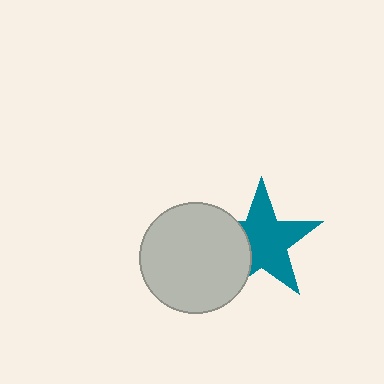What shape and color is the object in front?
The object in front is a light gray circle.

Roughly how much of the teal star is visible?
Most of it is visible (roughly 70%).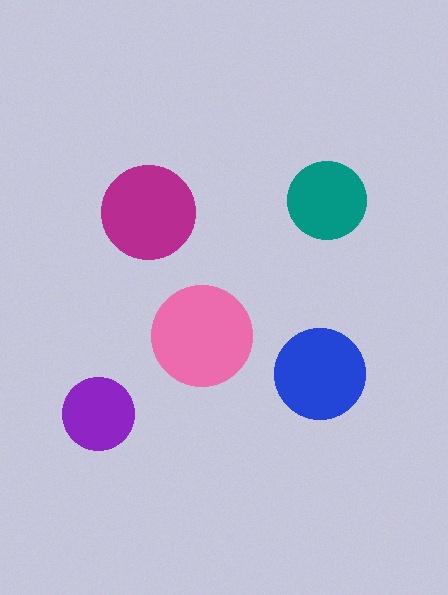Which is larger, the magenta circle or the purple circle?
The magenta one.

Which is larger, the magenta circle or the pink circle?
The pink one.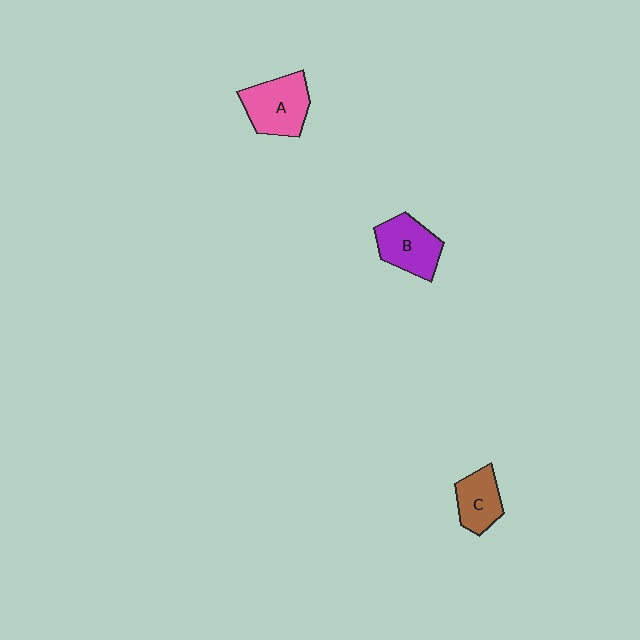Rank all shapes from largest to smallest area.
From largest to smallest: A (pink), B (purple), C (brown).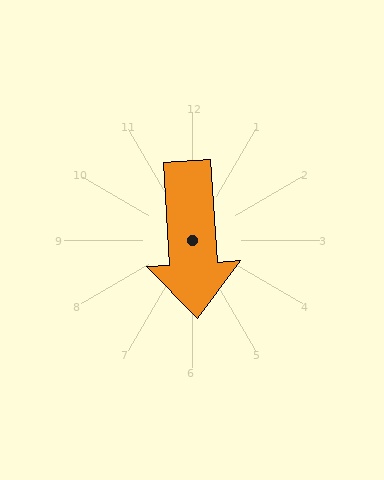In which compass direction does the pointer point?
South.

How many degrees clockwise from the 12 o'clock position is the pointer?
Approximately 176 degrees.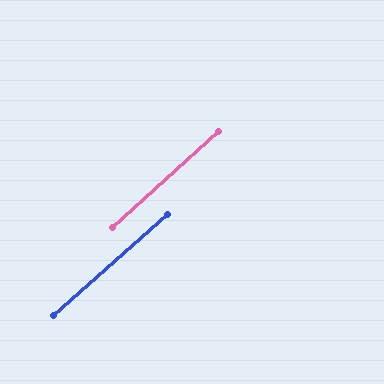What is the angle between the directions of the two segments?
Approximately 1 degree.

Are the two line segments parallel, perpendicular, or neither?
Parallel — their directions differ by only 0.7°.